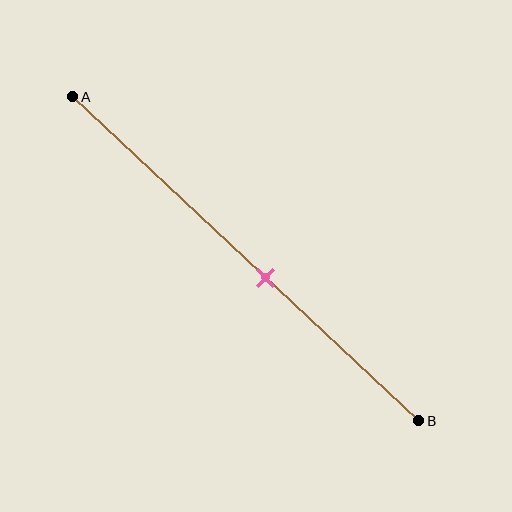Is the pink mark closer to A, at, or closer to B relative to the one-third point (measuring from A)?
The pink mark is closer to point B than the one-third point of segment AB.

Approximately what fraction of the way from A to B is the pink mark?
The pink mark is approximately 55% of the way from A to B.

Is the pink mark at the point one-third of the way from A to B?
No, the mark is at about 55% from A, not at the 33% one-third point.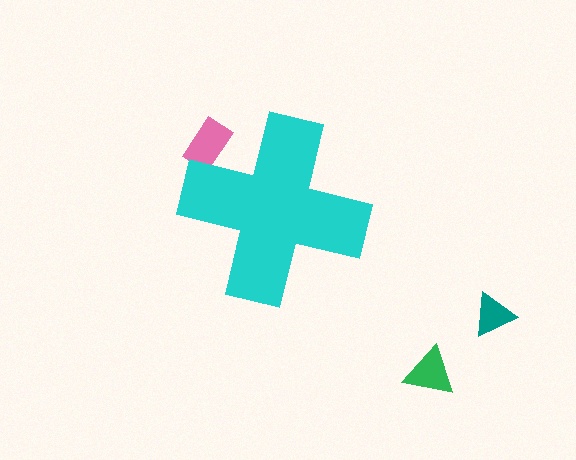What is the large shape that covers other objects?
A cyan cross.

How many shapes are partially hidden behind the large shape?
1 shape is partially hidden.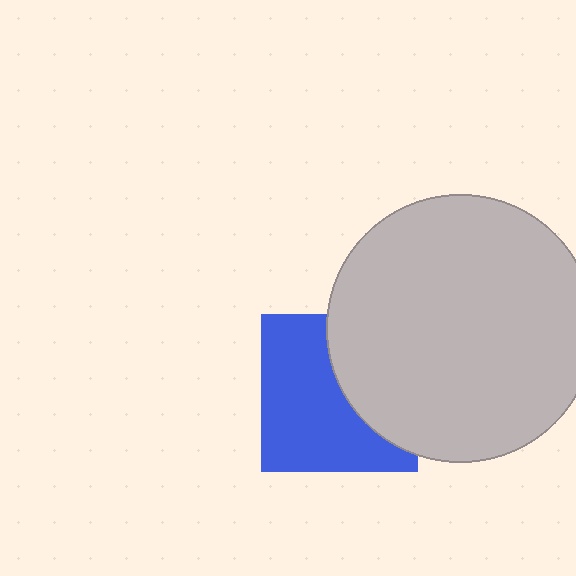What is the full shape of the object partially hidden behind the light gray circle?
The partially hidden object is a blue square.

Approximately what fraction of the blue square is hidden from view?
Roughly 40% of the blue square is hidden behind the light gray circle.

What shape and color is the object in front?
The object in front is a light gray circle.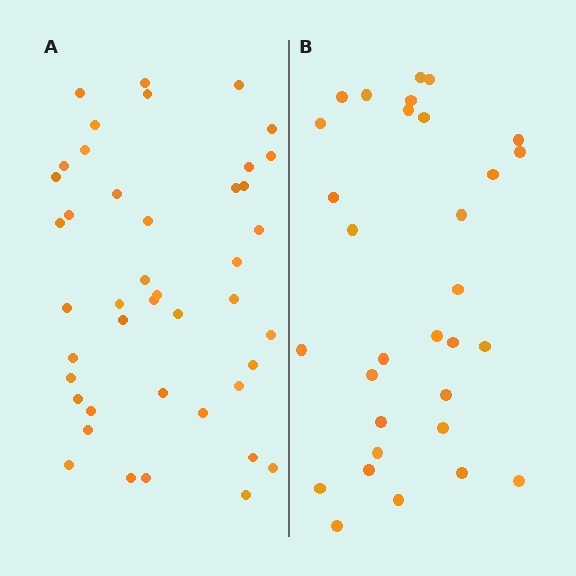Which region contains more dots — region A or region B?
Region A (the left region) has more dots.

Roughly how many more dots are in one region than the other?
Region A has roughly 12 or so more dots than region B.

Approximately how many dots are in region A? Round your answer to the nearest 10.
About 40 dots. (The exact count is 43, which rounds to 40.)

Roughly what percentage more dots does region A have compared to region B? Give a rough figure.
About 40% more.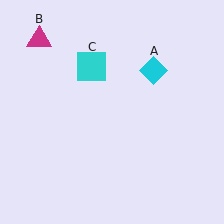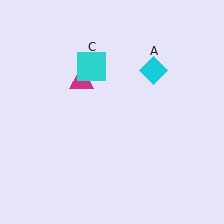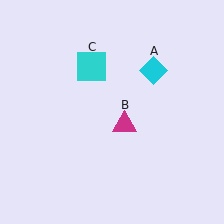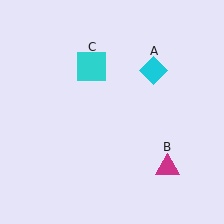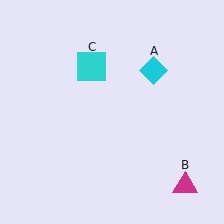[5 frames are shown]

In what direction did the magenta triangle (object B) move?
The magenta triangle (object B) moved down and to the right.